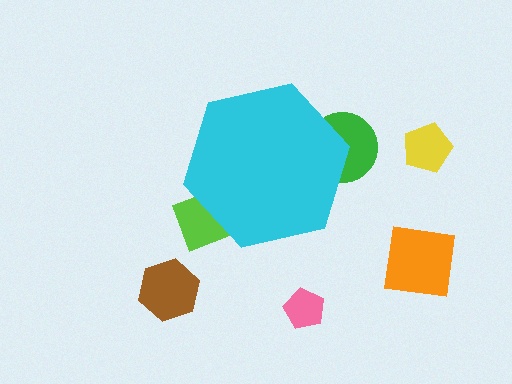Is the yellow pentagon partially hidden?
No, the yellow pentagon is fully visible.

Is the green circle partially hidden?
Yes, the green circle is partially hidden behind the cyan hexagon.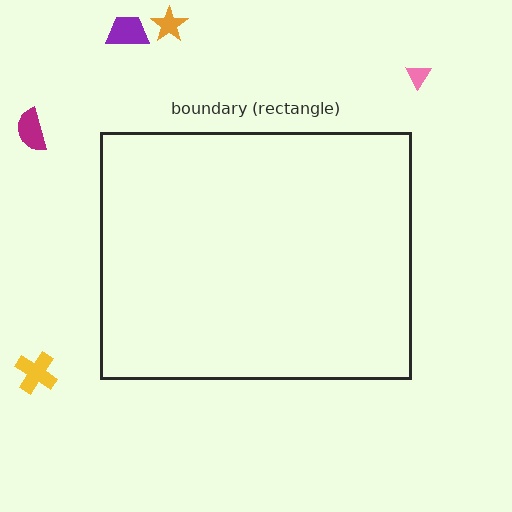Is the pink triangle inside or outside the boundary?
Outside.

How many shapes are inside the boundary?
0 inside, 5 outside.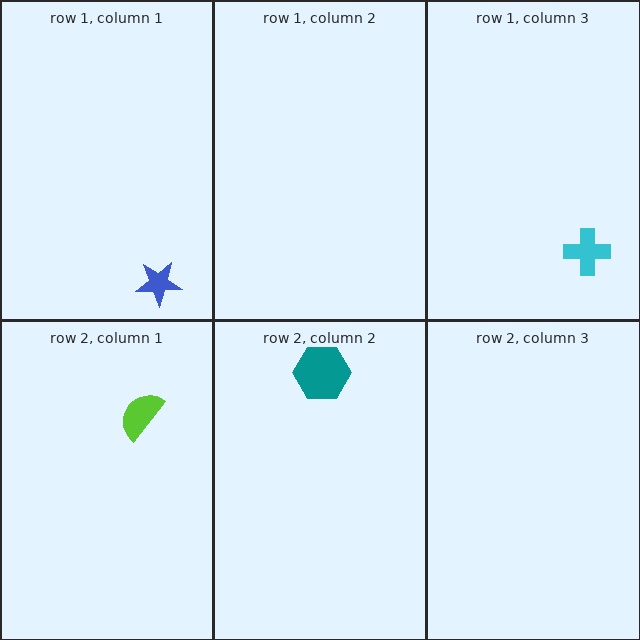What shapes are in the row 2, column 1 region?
The lime semicircle.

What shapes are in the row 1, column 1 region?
The blue star.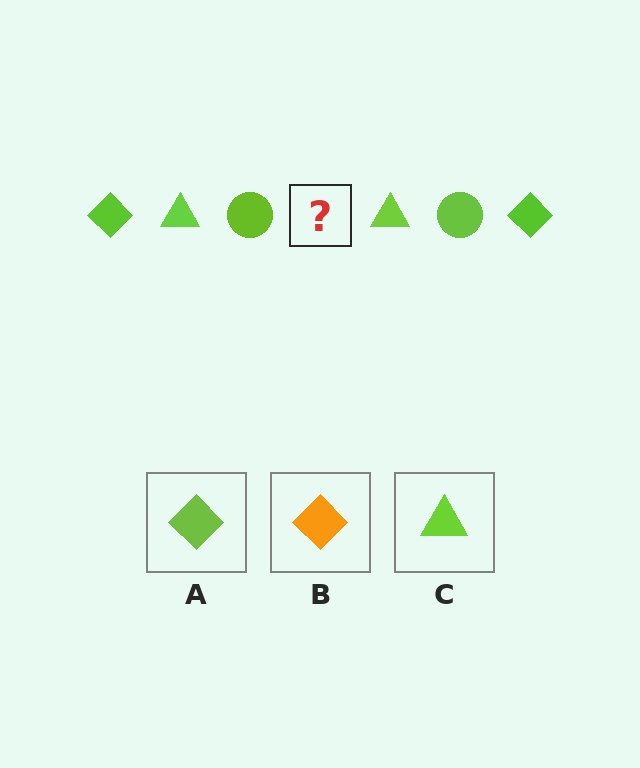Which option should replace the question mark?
Option A.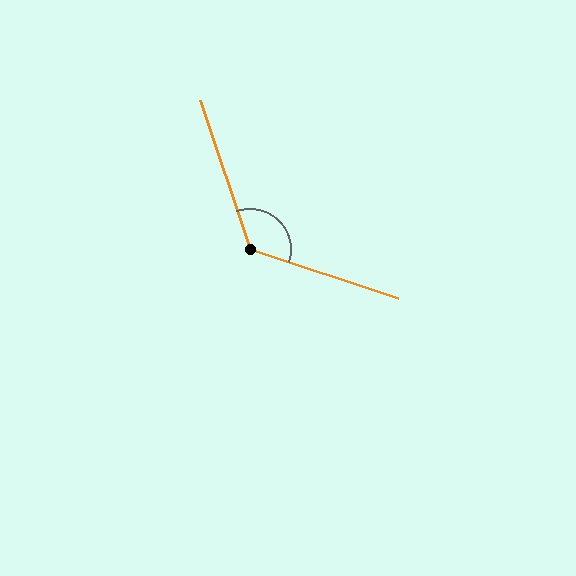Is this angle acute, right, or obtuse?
It is obtuse.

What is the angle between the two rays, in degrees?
Approximately 127 degrees.